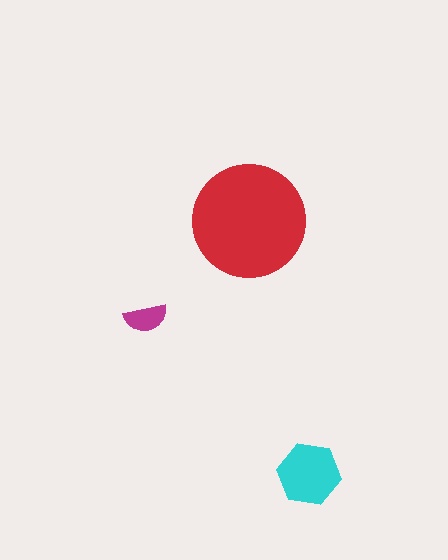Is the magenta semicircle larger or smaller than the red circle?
Smaller.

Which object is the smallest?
The magenta semicircle.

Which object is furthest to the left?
The magenta semicircle is leftmost.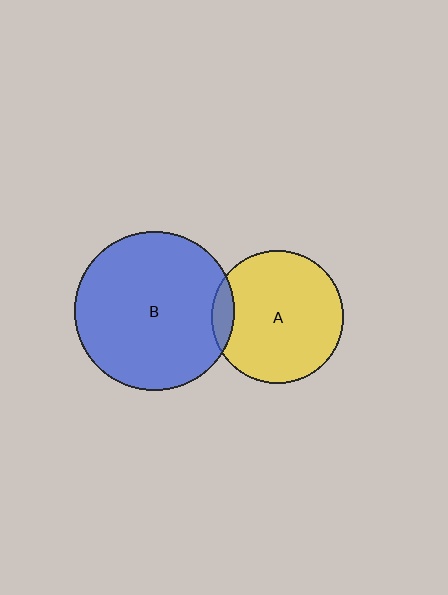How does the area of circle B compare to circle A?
Approximately 1.5 times.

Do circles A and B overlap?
Yes.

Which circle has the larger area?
Circle B (blue).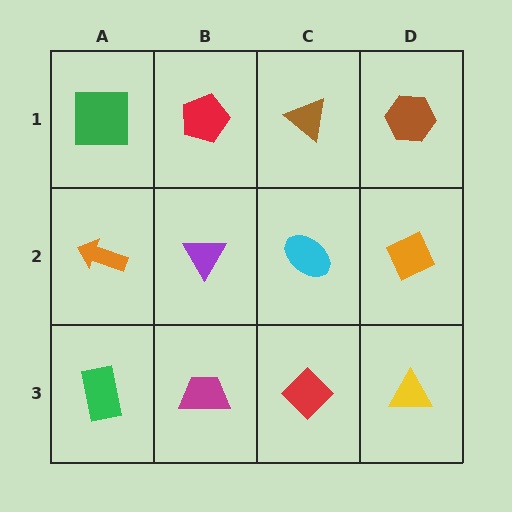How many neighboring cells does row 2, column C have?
4.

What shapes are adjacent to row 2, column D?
A brown hexagon (row 1, column D), a yellow triangle (row 3, column D), a cyan ellipse (row 2, column C).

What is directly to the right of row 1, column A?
A red pentagon.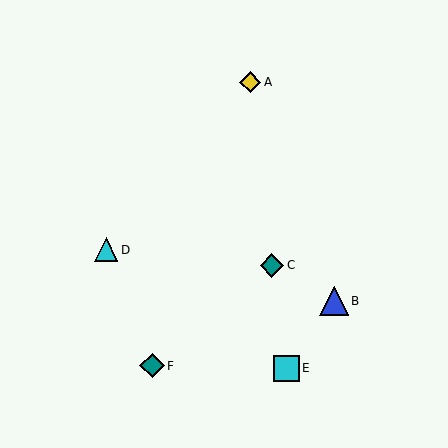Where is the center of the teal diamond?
The center of the teal diamond is at (152, 366).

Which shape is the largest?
The blue triangle (labeled B) is the largest.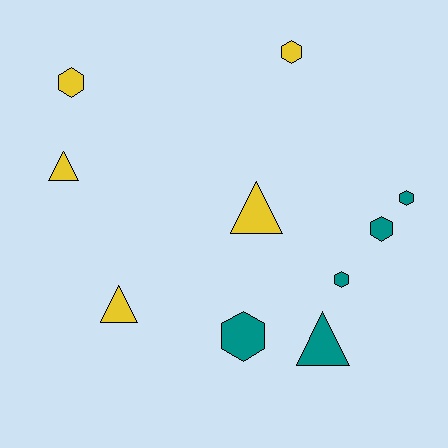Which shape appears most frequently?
Hexagon, with 6 objects.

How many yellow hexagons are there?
There are 2 yellow hexagons.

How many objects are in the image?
There are 10 objects.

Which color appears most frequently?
Teal, with 5 objects.